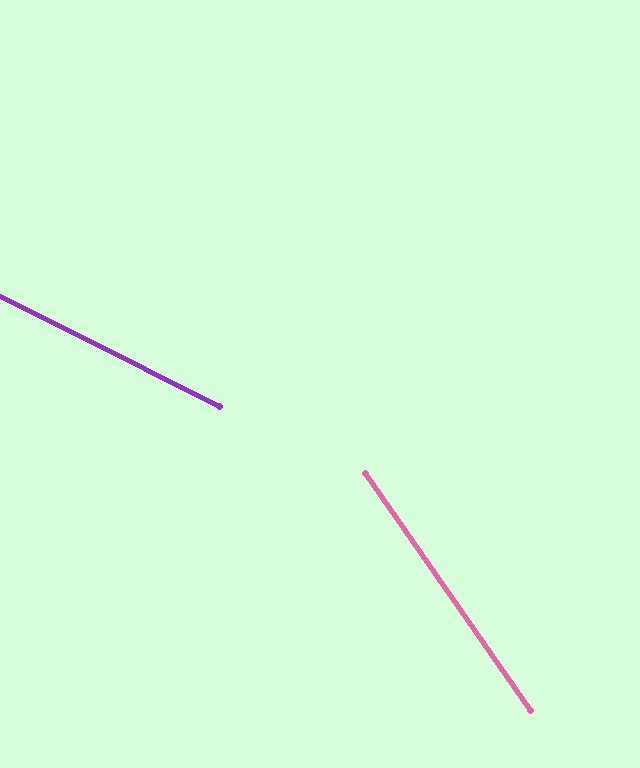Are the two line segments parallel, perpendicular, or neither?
Neither parallel nor perpendicular — they differ by about 29°.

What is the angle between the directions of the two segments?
Approximately 29 degrees.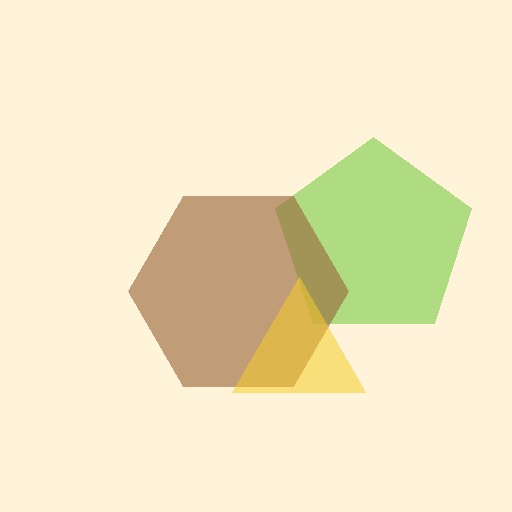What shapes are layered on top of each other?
The layered shapes are: a lime pentagon, a brown hexagon, a yellow triangle.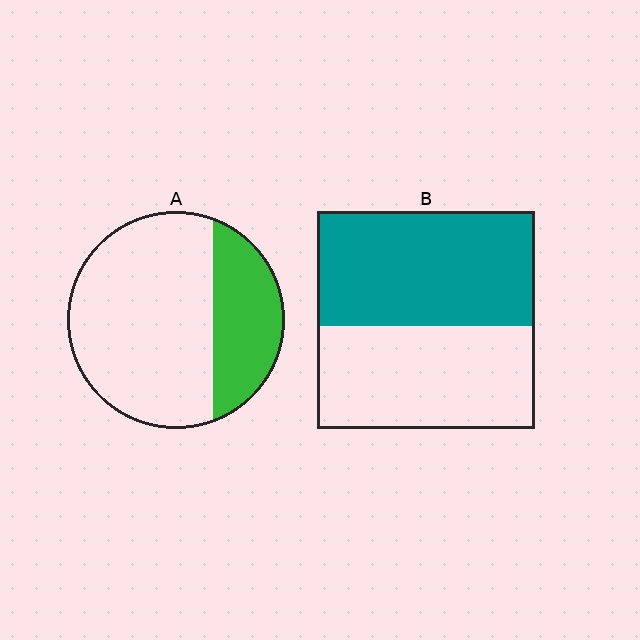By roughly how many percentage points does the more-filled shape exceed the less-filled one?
By roughly 25 percentage points (B over A).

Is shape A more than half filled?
No.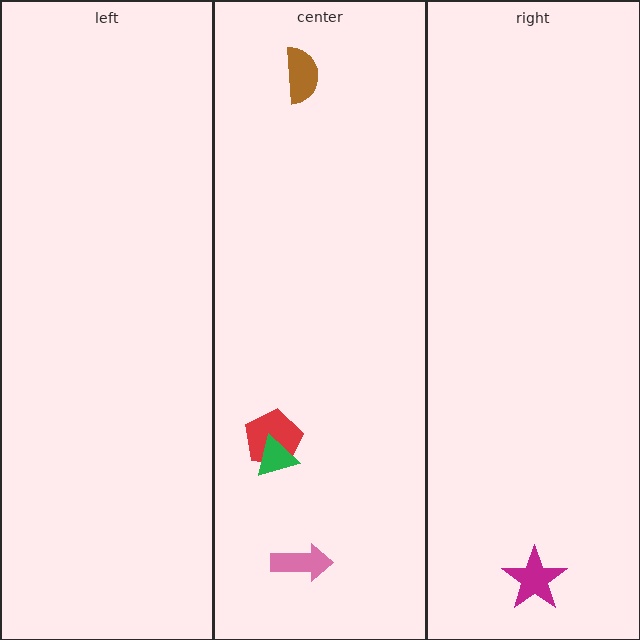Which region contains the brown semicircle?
The center region.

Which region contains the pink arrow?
The center region.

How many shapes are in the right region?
1.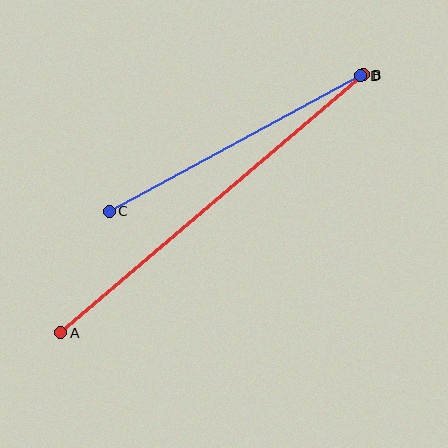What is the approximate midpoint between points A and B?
The midpoint is at approximately (212, 204) pixels.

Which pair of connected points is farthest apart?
Points A and B are farthest apart.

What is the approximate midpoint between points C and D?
The midpoint is at approximately (235, 144) pixels.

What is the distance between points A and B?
The distance is approximately 397 pixels.